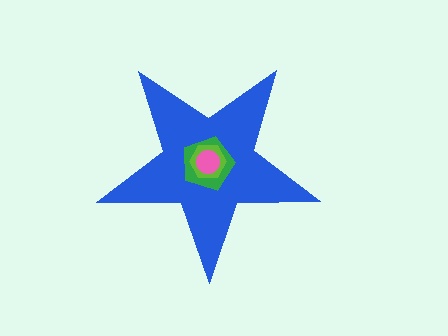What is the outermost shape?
The blue star.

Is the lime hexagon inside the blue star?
Yes.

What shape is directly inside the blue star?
The green pentagon.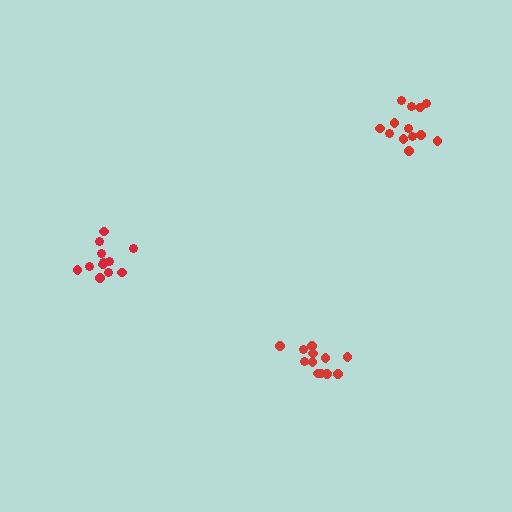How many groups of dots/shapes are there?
There are 3 groups.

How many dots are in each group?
Group 1: 12 dots, Group 2: 12 dots, Group 3: 13 dots (37 total).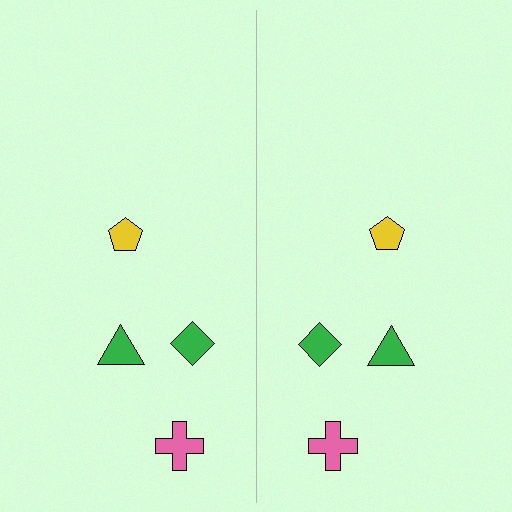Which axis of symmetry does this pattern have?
The pattern has a vertical axis of symmetry running through the center of the image.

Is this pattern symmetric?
Yes, this pattern has bilateral (reflection) symmetry.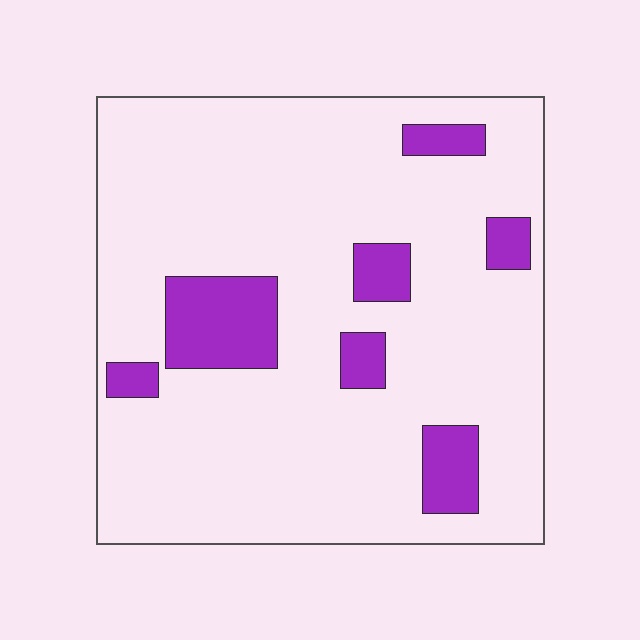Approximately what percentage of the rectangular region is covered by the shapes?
Approximately 15%.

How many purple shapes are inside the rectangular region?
7.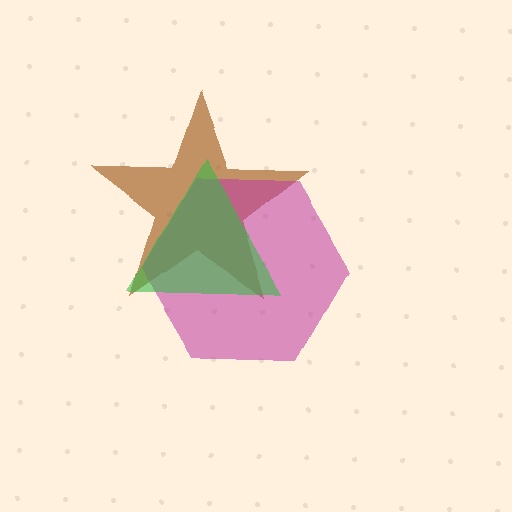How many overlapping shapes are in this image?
There are 3 overlapping shapes in the image.